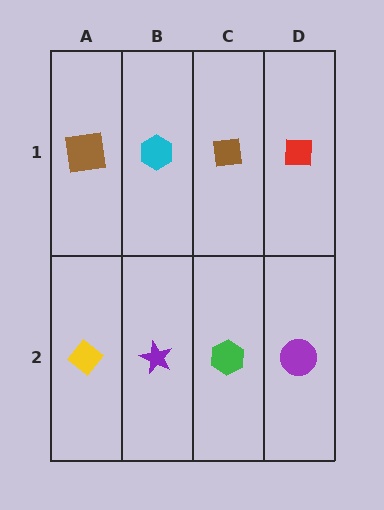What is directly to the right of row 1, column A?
A cyan hexagon.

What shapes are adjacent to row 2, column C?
A brown square (row 1, column C), a purple star (row 2, column B), a purple circle (row 2, column D).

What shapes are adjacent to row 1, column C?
A green hexagon (row 2, column C), a cyan hexagon (row 1, column B), a red square (row 1, column D).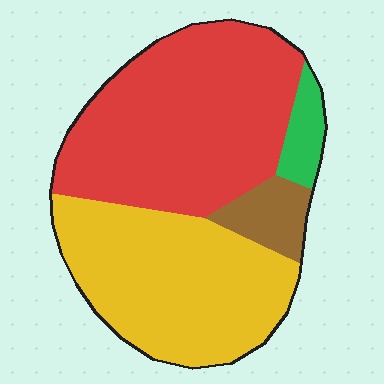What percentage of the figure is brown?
Brown takes up about one tenth (1/10) of the figure.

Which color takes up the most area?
Red, at roughly 50%.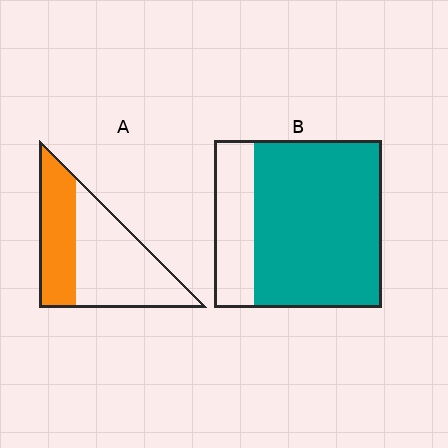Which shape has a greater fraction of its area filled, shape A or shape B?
Shape B.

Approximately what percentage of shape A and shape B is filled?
A is approximately 40% and B is approximately 75%.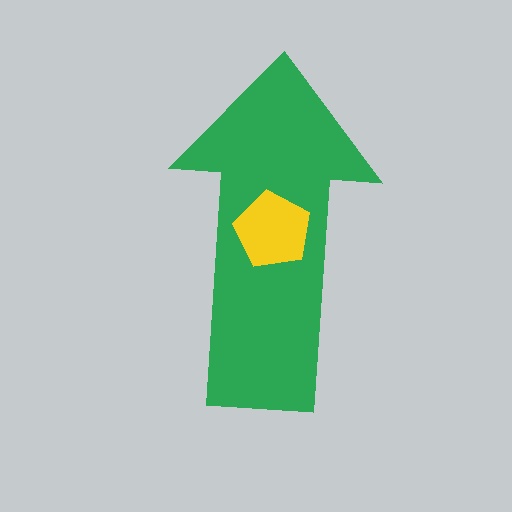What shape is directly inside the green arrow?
The yellow pentagon.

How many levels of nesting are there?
2.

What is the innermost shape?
The yellow pentagon.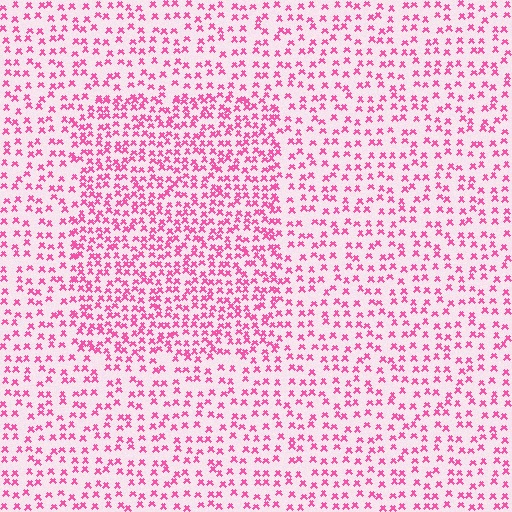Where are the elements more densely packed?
The elements are more densely packed inside the rectangle boundary.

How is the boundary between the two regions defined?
The boundary is defined by a change in element density (approximately 1.7x ratio). All elements are the same color, size, and shape.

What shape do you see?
I see a rectangle.